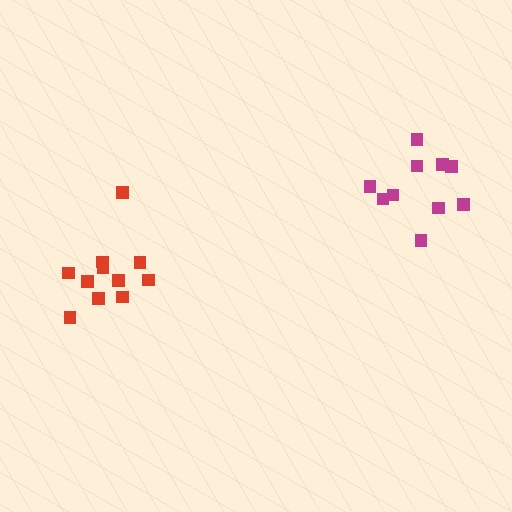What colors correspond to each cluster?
The clusters are colored: red, magenta.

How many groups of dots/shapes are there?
There are 2 groups.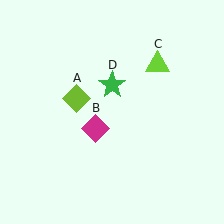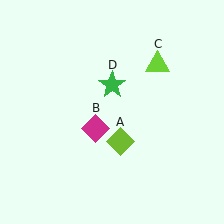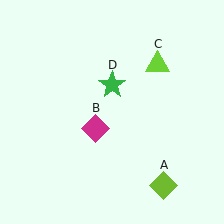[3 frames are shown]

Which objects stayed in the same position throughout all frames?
Magenta diamond (object B) and lime triangle (object C) and green star (object D) remained stationary.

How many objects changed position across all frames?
1 object changed position: lime diamond (object A).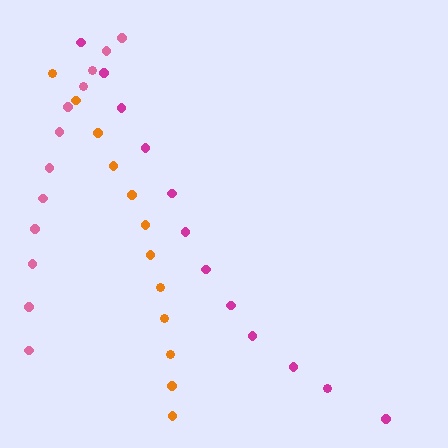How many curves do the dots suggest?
There are 3 distinct paths.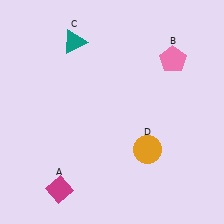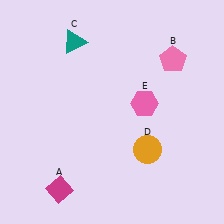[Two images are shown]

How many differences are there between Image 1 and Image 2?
There is 1 difference between the two images.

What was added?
A pink hexagon (E) was added in Image 2.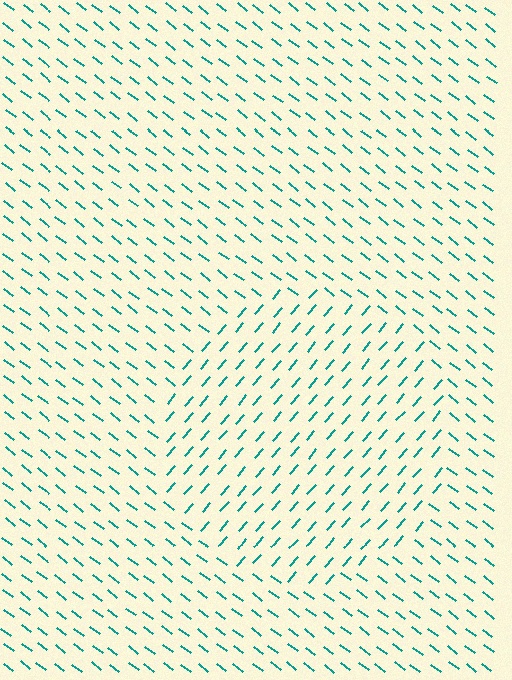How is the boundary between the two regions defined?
The boundary is defined purely by a change in line orientation (approximately 86 degrees difference). All lines are the same color and thickness.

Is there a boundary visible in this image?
Yes, there is a texture boundary formed by a change in line orientation.